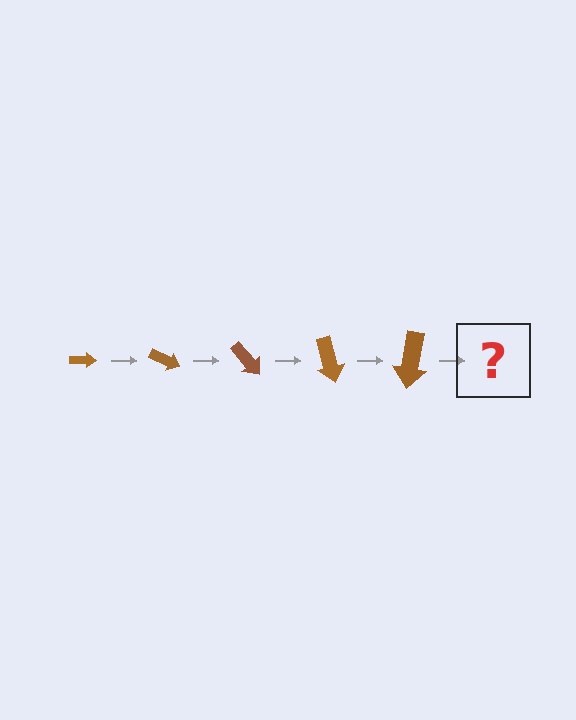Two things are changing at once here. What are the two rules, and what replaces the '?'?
The two rules are that the arrow grows larger each step and it rotates 25 degrees each step. The '?' should be an arrow, larger than the previous one and rotated 125 degrees from the start.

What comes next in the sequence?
The next element should be an arrow, larger than the previous one and rotated 125 degrees from the start.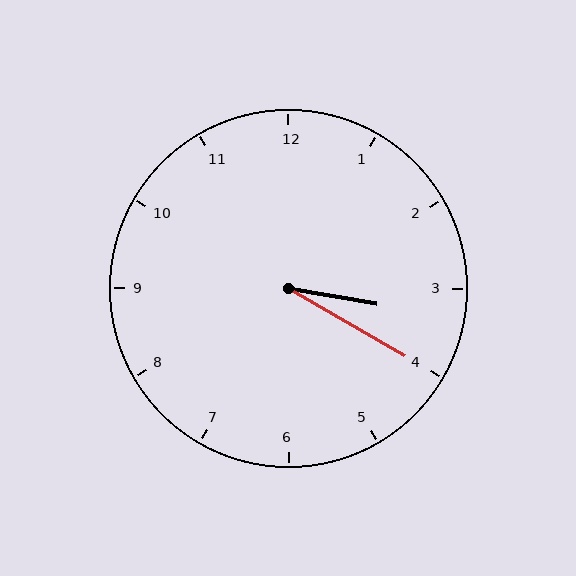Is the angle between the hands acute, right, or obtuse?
It is acute.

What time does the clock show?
3:20.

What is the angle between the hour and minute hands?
Approximately 20 degrees.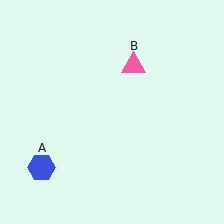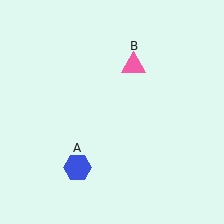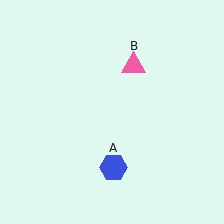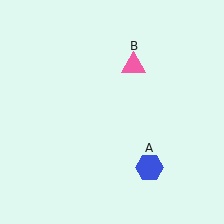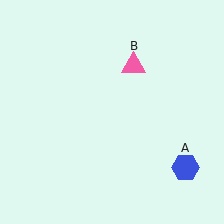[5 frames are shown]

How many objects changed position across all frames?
1 object changed position: blue hexagon (object A).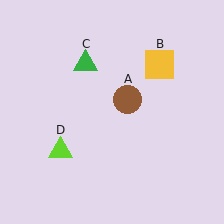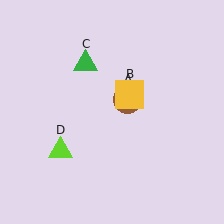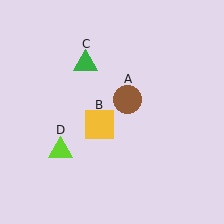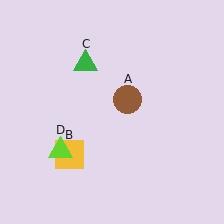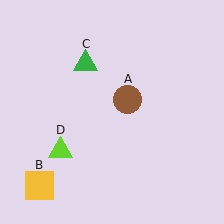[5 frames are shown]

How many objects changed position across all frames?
1 object changed position: yellow square (object B).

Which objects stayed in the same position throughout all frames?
Brown circle (object A) and green triangle (object C) and lime triangle (object D) remained stationary.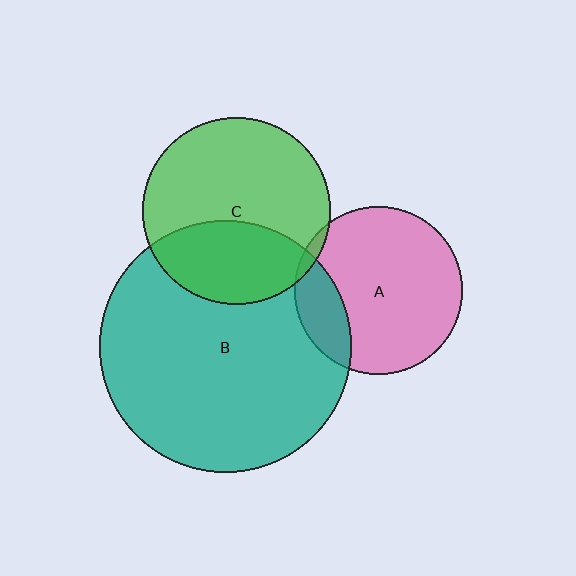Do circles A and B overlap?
Yes.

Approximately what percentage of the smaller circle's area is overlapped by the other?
Approximately 20%.